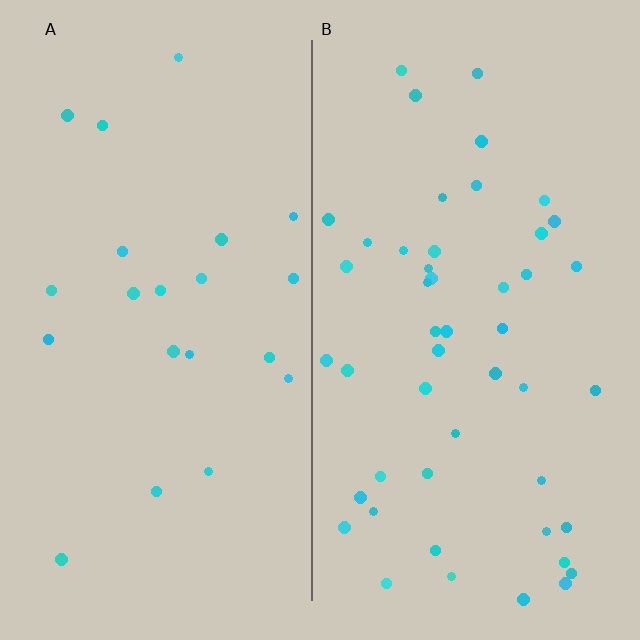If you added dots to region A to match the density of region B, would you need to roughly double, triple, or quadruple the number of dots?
Approximately double.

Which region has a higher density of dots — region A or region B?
B (the right).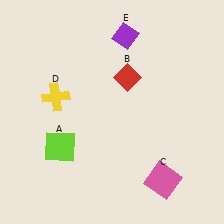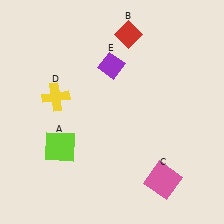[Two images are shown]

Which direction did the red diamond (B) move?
The red diamond (B) moved up.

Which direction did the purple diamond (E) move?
The purple diamond (E) moved down.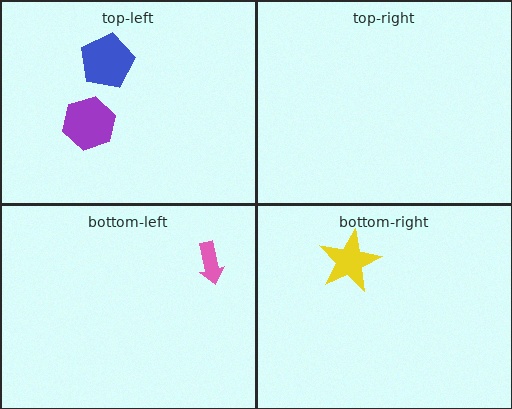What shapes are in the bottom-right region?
The yellow star.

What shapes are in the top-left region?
The purple hexagon, the blue pentagon.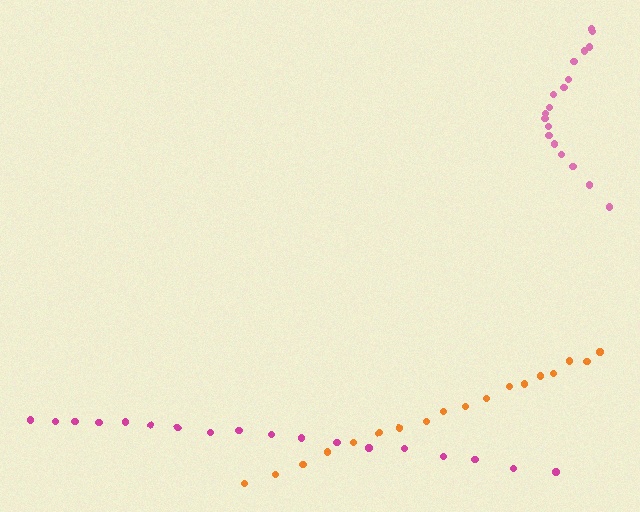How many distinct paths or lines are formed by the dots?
There are 3 distinct paths.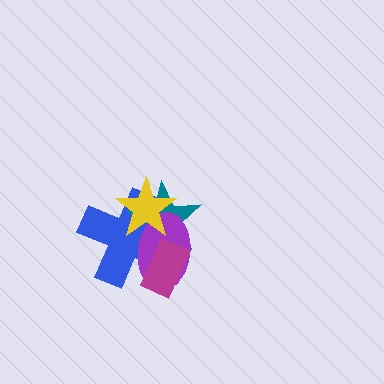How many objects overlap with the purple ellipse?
4 objects overlap with the purple ellipse.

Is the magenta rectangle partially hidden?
No, no other shape covers it.